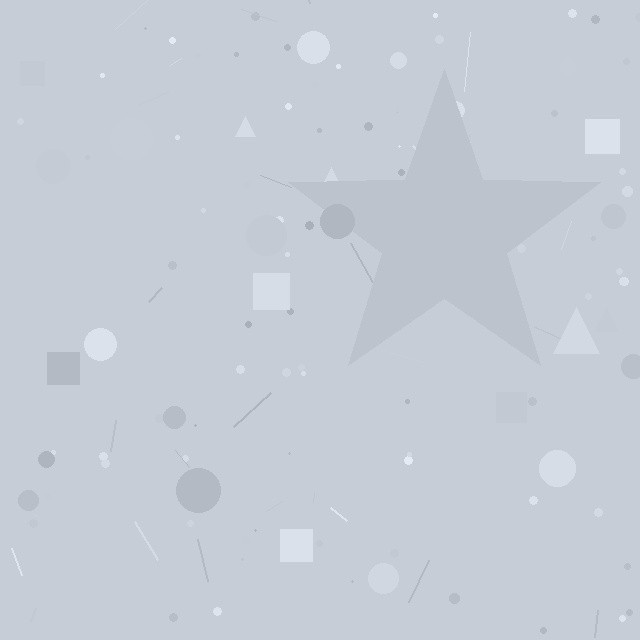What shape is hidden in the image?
A star is hidden in the image.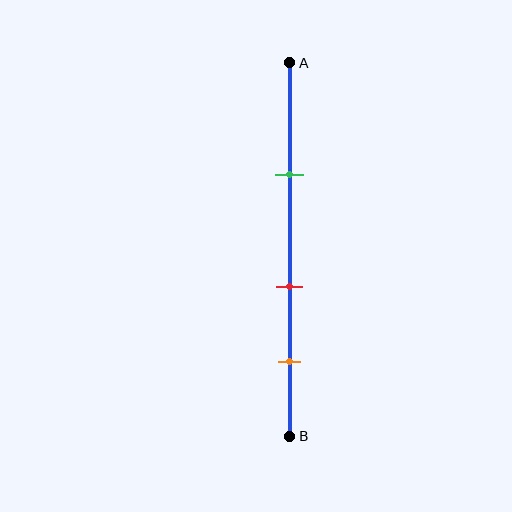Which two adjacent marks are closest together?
The red and orange marks are the closest adjacent pair.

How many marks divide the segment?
There are 3 marks dividing the segment.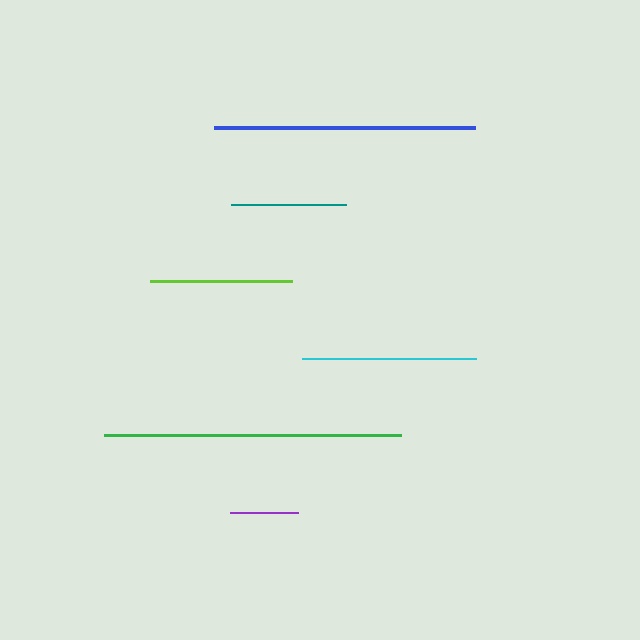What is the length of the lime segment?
The lime segment is approximately 142 pixels long.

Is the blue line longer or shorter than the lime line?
The blue line is longer than the lime line.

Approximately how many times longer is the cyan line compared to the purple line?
The cyan line is approximately 2.6 times the length of the purple line.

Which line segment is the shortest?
The purple line is the shortest at approximately 68 pixels.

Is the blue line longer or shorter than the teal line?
The blue line is longer than the teal line.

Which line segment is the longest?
The green line is the longest at approximately 298 pixels.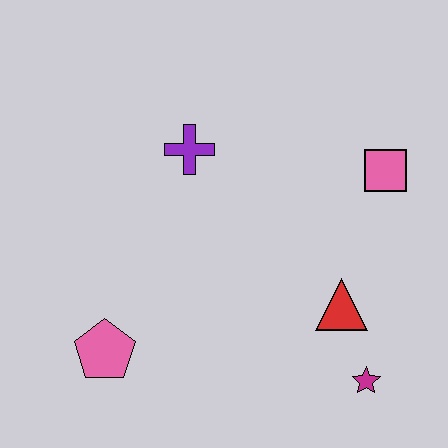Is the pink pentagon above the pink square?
No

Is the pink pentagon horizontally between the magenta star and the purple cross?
No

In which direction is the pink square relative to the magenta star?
The pink square is above the magenta star.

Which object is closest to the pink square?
The red triangle is closest to the pink square.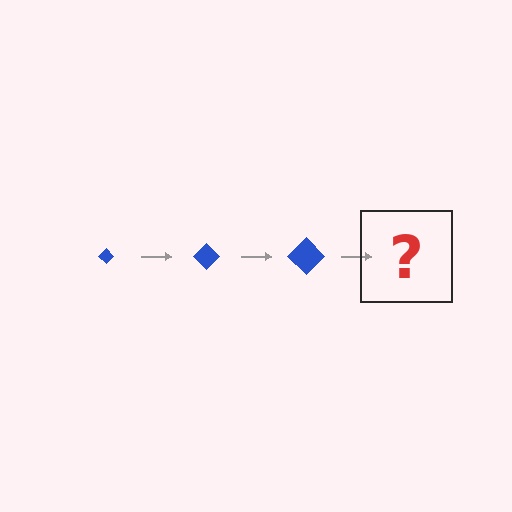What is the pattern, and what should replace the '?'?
The pattern is that the diamond gets progressively larger each step. The '?' should be a blue diamond, larger than the previous one.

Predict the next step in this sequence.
The next step is a blue diamond, larger than the previous one.